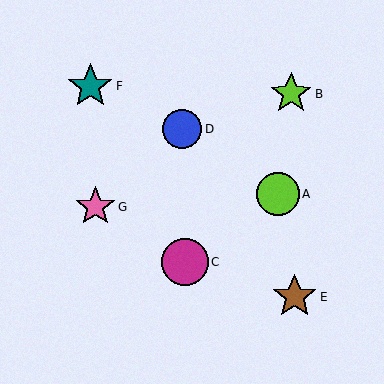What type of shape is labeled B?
Shape B is a lime star.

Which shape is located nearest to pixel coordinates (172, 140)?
The blue circle (labeled D) at (182, 129) is nearest to that location.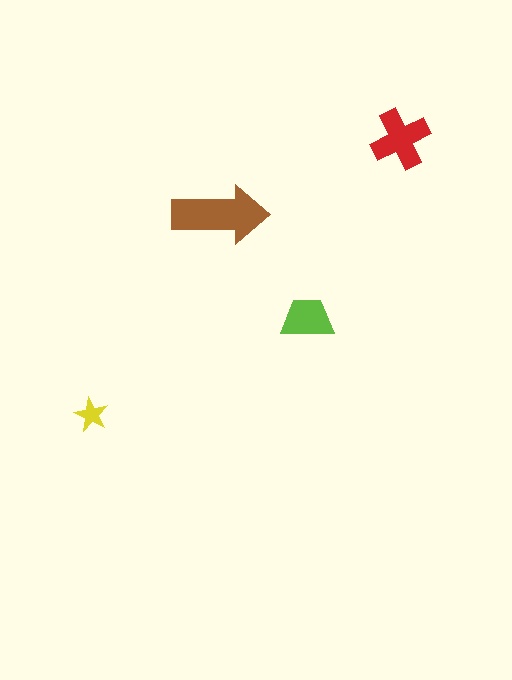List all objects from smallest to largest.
The yellow star, the lime trapezoid, the red cross, the brown arrow.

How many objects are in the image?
There are 4 objects in the image.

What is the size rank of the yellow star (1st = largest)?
4th.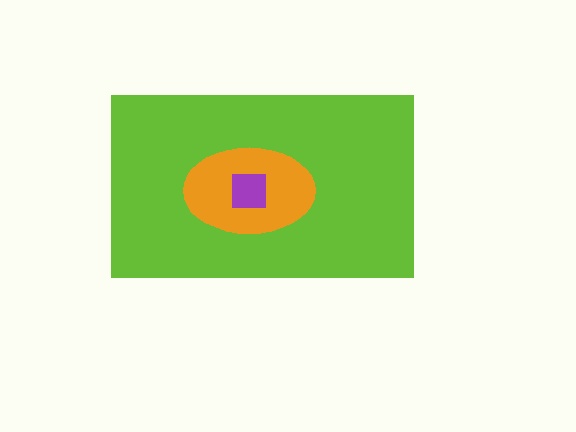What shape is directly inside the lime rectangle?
The orange ellipse.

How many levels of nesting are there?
3.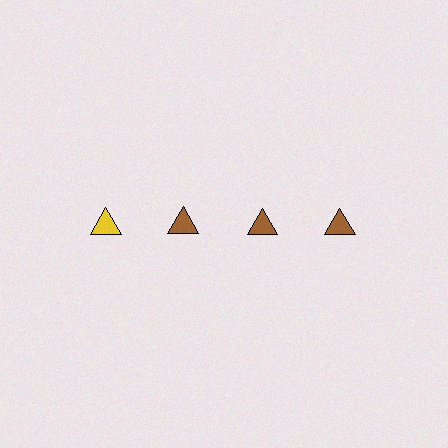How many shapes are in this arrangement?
There are 4 shapes arranged in a grid pattern.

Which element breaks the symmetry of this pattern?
The yellow triangle in the top row, leftmost column breaks the symmetry. All other shapes are brown triangles.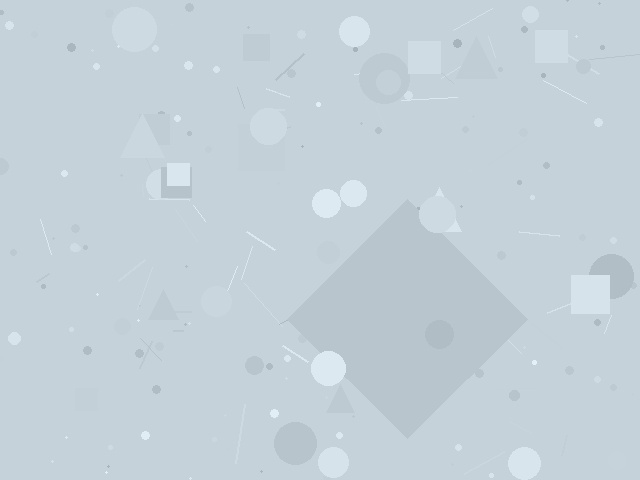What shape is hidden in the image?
A diamond is hidden in the image.